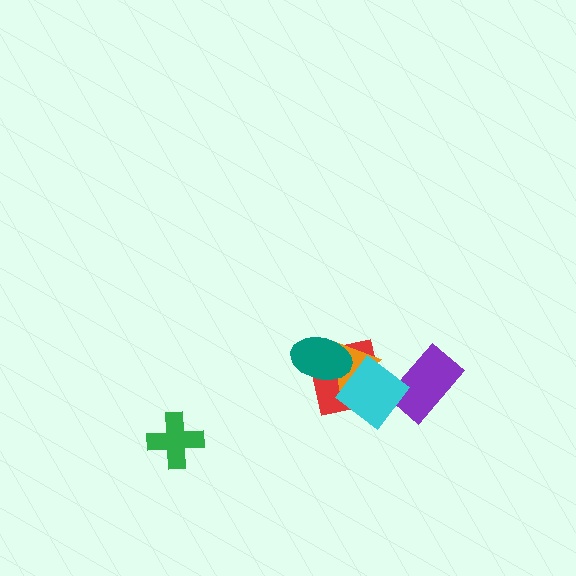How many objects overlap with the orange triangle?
3 objects overlap with the orange triangle.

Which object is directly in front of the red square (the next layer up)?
The orange triangle is directly in front of the red square.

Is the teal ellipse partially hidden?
No, no other shape covers it.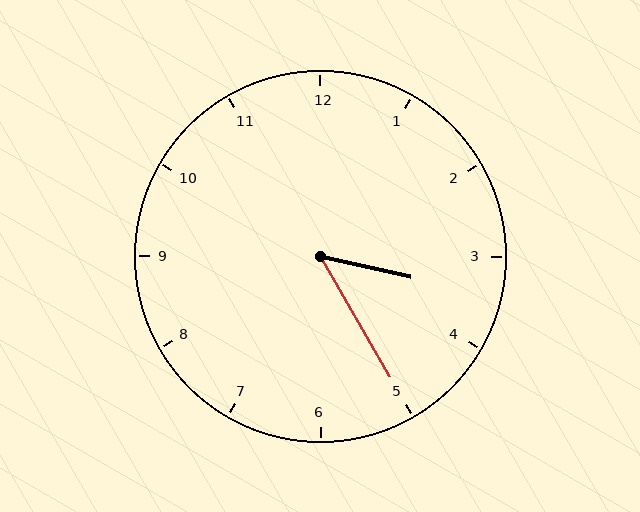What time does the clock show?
3:25.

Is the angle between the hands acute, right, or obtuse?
It is acute.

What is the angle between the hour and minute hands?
Approximately 48 degrees.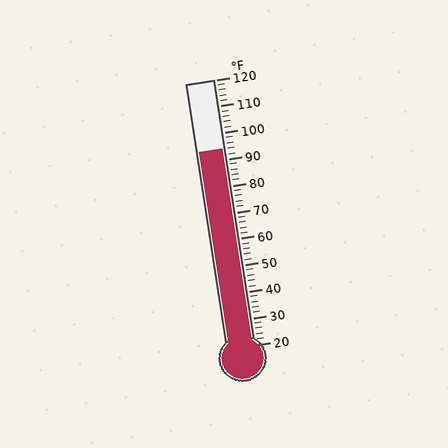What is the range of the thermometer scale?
The thermometer scale ranges from 20°F to 120°F.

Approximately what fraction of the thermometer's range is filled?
The thermometer is filled to approximately 75% of its range.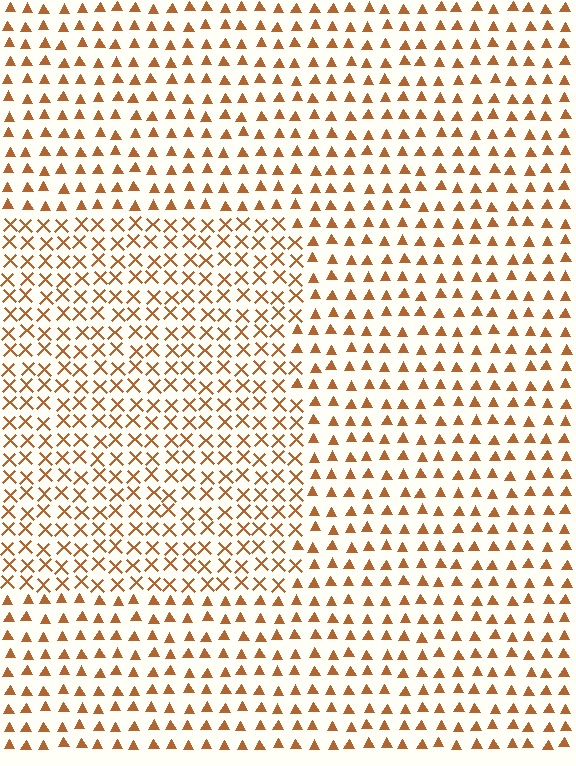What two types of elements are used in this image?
The image uses X marks inside the rectangle region and triangles outside it.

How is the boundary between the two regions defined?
The boundary is defined by a change in element shape: X marks inside vs. triangles outside. All elements share the same color and spacing.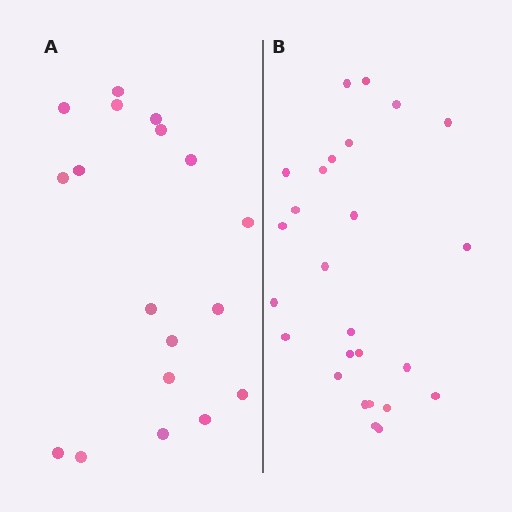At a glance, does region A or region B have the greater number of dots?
Region B (the right region) has more dots.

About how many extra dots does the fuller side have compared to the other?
Region B has roughly 8 or so more dots than region A.